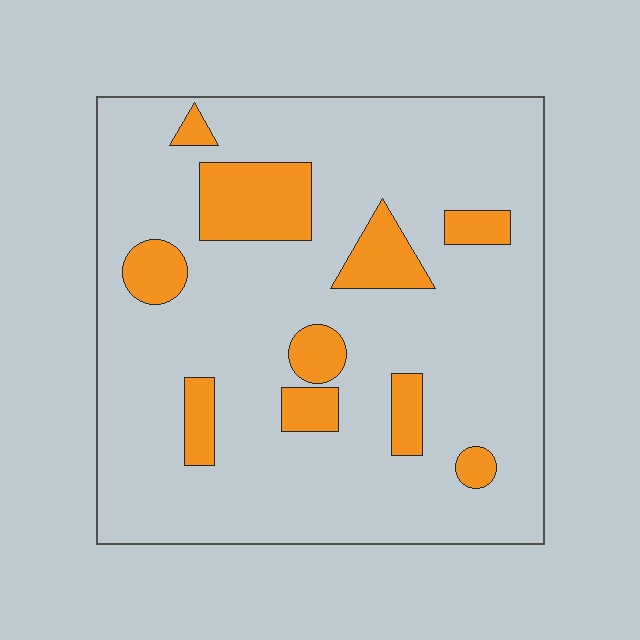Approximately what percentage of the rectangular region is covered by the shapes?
Approximately 15%.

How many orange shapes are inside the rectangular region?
10.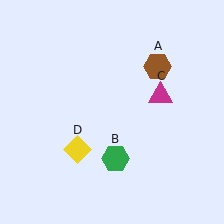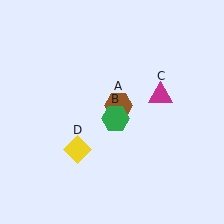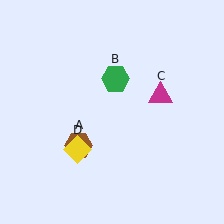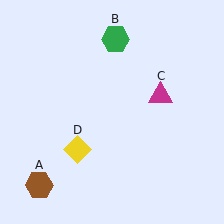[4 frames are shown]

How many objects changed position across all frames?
2 objects changed position: brown hexagon (object A), green hexagon (object B).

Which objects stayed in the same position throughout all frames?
Magenta triangle (object C) and yellow diamond (object D) remained stationary.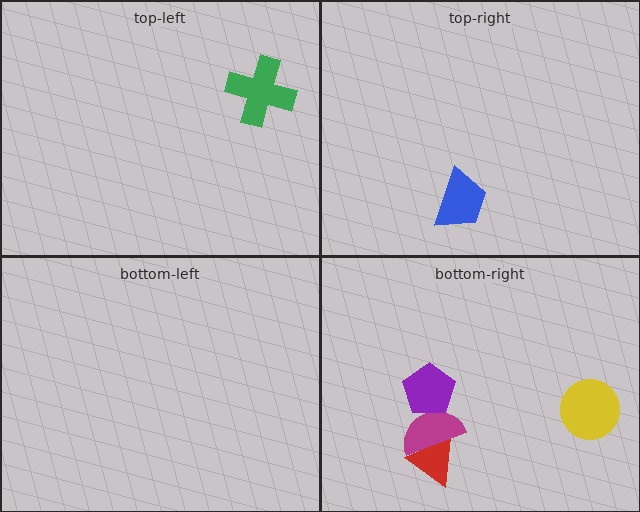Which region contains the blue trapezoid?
The top-right region.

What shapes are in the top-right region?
The blue trapezoid.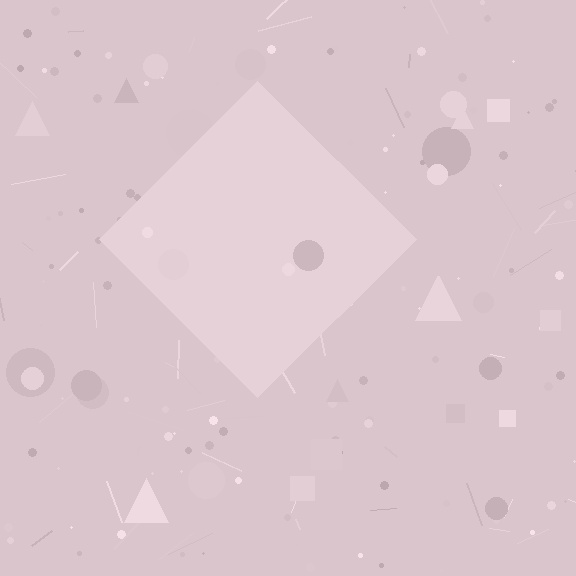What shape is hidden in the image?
A diamond is hidden in the image.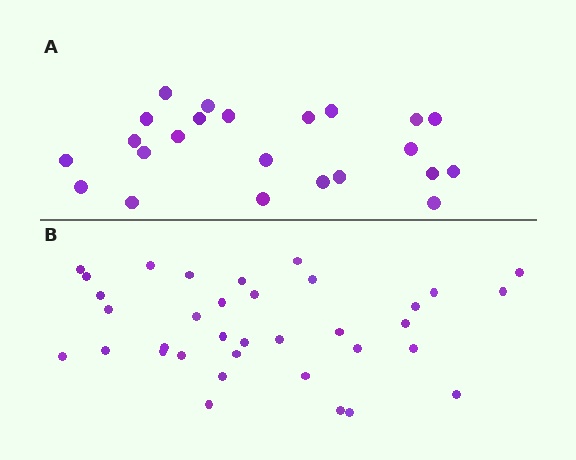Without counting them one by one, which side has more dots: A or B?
Region B (the bottom region) has more dots.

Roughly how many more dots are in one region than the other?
Region B has roughly 12 or so more dots than region A.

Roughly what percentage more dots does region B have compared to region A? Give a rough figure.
About 50% more.